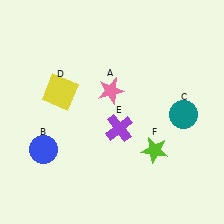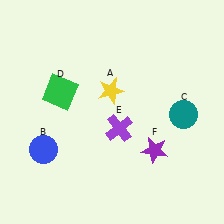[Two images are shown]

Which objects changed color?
A changed from pink to yellow. D changed from yellow to green. F changed from lime to purple.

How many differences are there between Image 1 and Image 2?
There are 3 differences between the two images.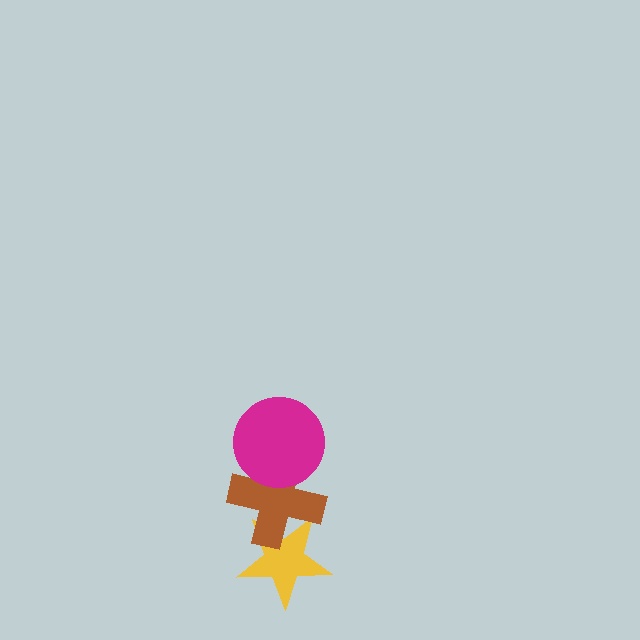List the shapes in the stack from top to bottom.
From top to bottom: the magenta circle, the brown cross, the yellow star.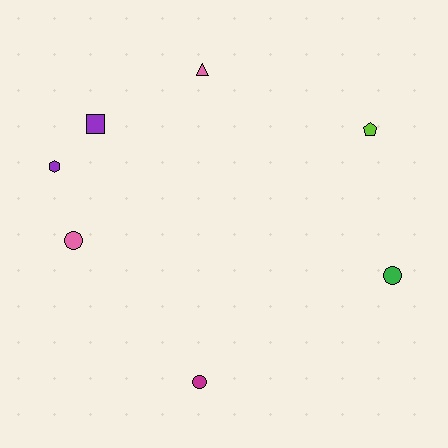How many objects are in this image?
There are 7 objects.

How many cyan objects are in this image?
There are no cyan objects.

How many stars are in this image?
There are no stars.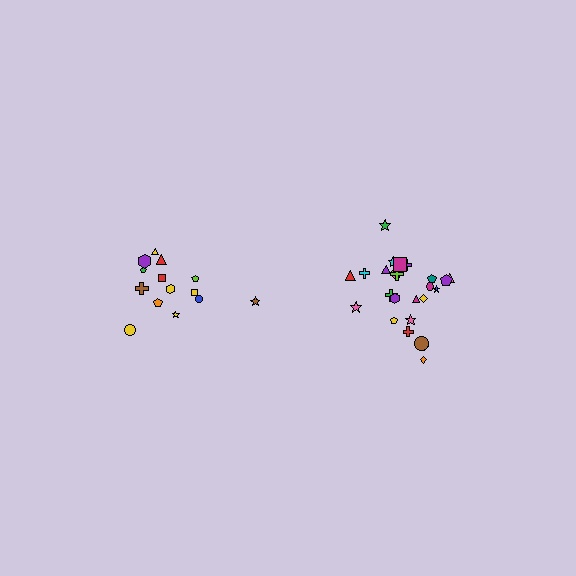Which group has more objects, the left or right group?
The right group.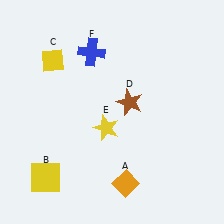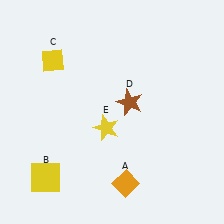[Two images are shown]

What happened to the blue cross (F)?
The blue cross (F) was removed in Image 2. It was in the top-left area of Image 1.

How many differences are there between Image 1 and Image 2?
There is 1 difference between the two images.